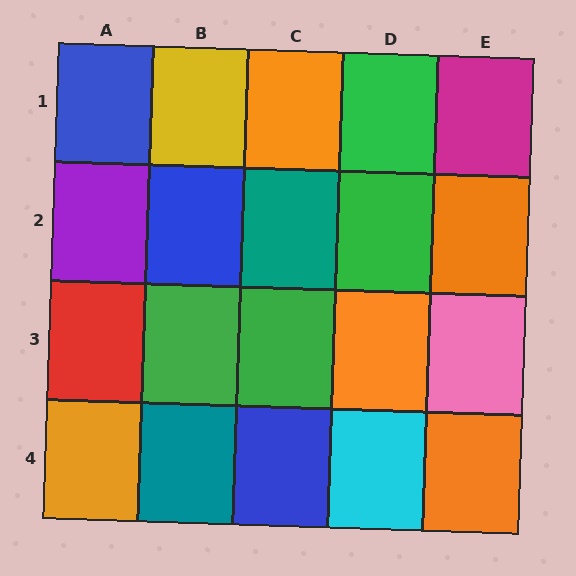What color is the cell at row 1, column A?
Blue.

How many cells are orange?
5 cells are orange.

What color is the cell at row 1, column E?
Magenta.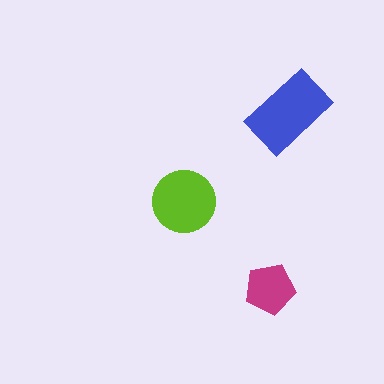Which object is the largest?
The blue rectangle.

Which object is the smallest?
The magenta pentagon.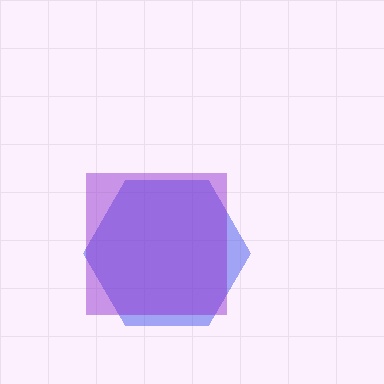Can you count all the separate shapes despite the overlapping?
Yes, there are 2 separate shapes.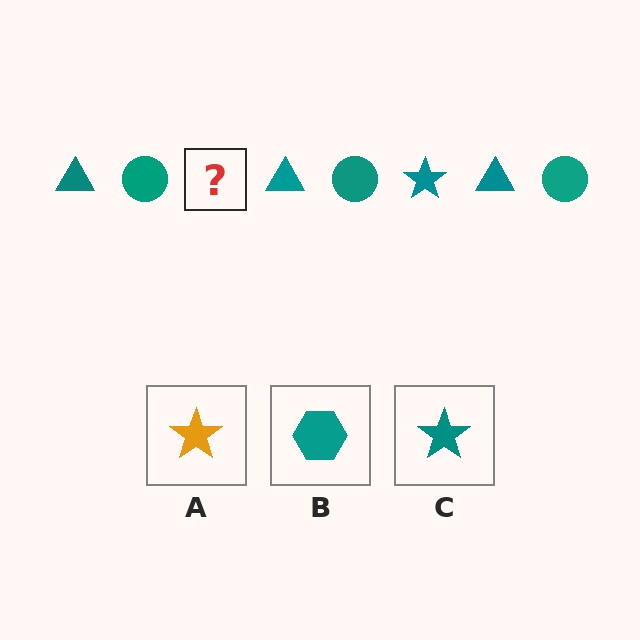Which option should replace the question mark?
Option C.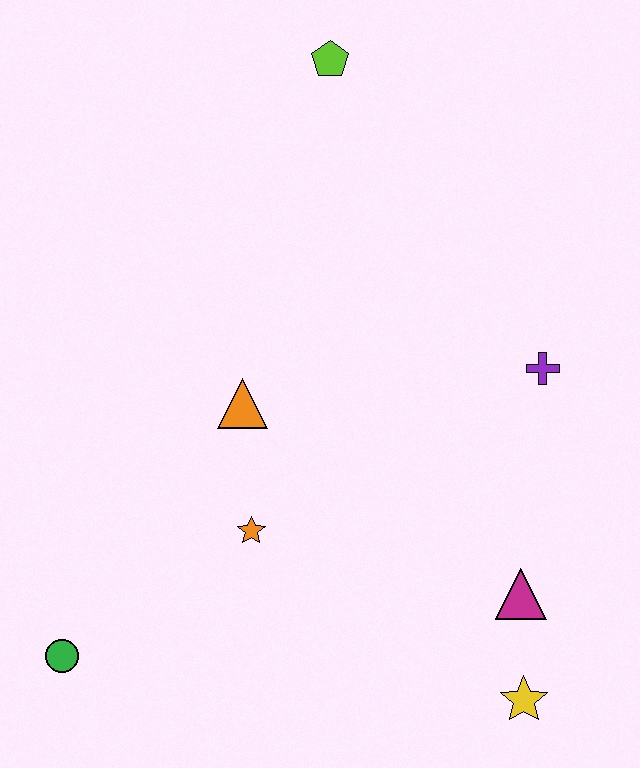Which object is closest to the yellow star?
The magenta triangle is closest to the yellow star.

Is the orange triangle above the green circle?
Yes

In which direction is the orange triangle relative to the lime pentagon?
The orange triangle is below the lime pentagon.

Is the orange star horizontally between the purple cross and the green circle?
Yes